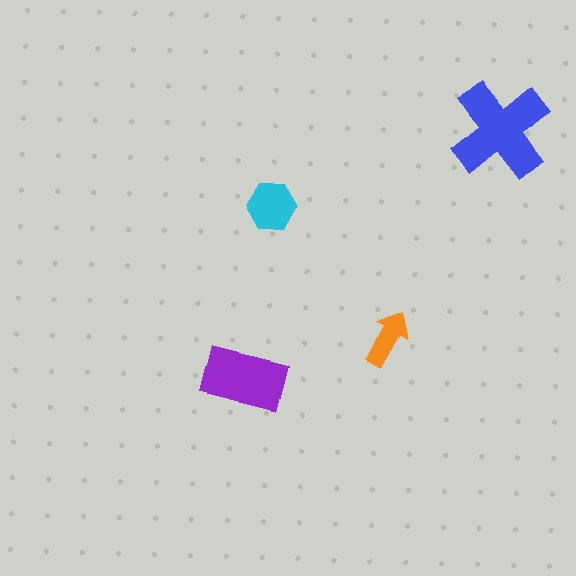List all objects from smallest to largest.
The orange arrow, the cyan hexagon, the purple rectangle, the blue cross.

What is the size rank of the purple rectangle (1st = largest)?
2nd.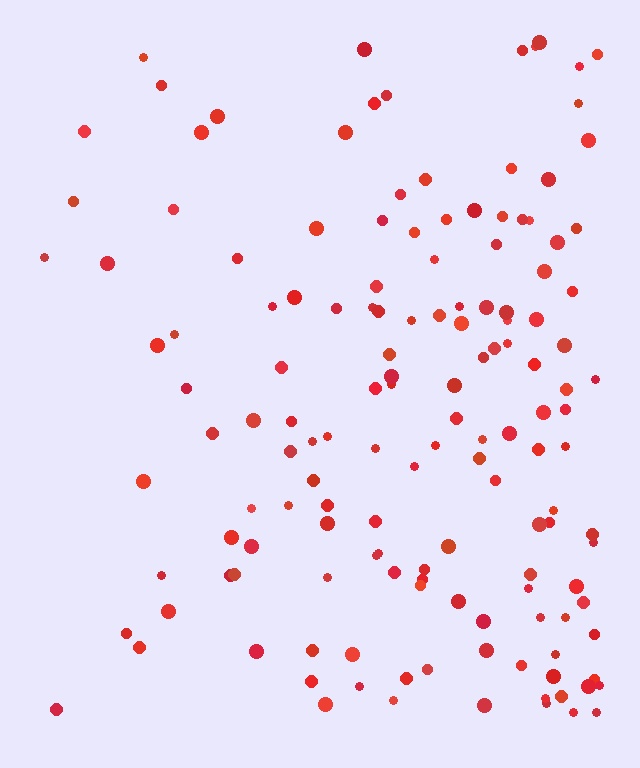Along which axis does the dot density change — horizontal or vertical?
Horizontal.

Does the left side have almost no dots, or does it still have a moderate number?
Still a moderate number, just noticeably fewer than the right.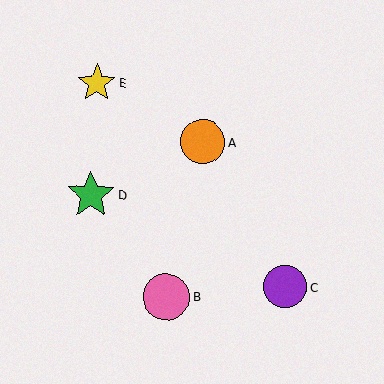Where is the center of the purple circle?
The center of the purple circle is at (285, 287).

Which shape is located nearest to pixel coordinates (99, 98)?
The yellow star (labeled E) at (97, 83) is nearest to that location.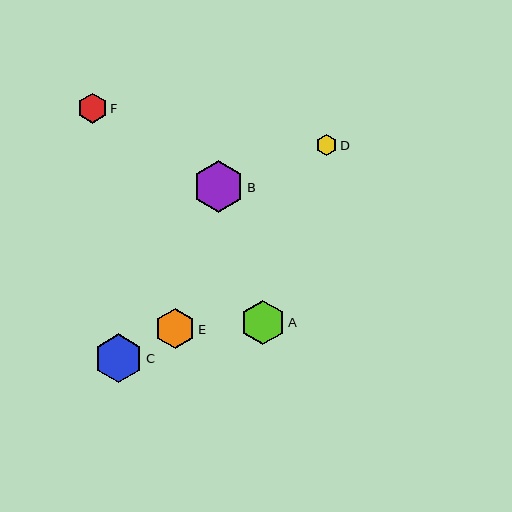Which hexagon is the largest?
Hexagon B is the largest with a size of approximately 52 pixels.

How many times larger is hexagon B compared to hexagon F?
Hexagon B is approximately 1.7 times the size of hexagon F.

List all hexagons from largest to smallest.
From largest to smallest: B, C, A, E, F, D.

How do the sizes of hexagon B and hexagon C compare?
Hexagon B and hexagon C are approximately the same size.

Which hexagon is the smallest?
Hexagon D is the smallest with a size of approximately 21 pixels.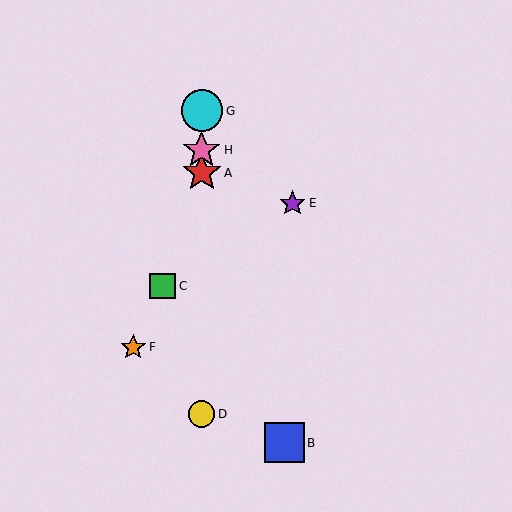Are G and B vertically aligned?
No, G is at x≈202 and B is at x≈284.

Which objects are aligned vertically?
Objects A, D, G, H are aligned vertically.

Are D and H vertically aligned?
Yes, both are at x≈202.